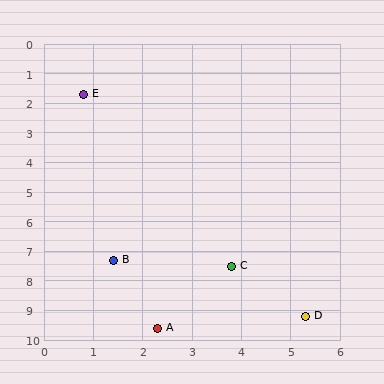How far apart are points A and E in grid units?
Points A and E are about 8.0 grid units apart.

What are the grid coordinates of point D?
Point D is at approximately (5.3, 9.2).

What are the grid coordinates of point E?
Point E is at approximately (0.8, 1.7).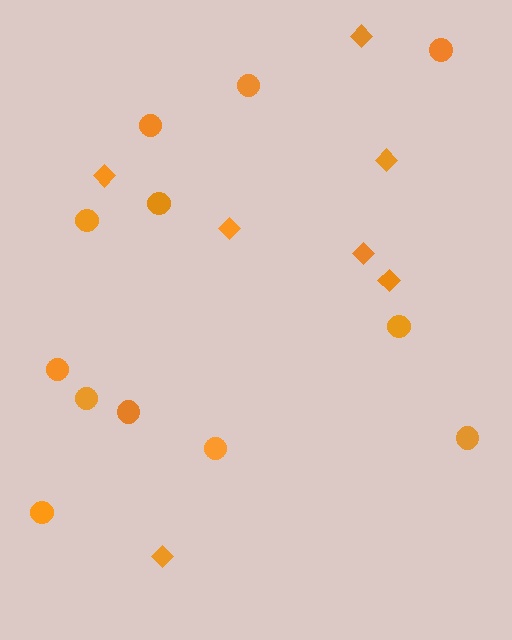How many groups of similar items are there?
There are 2 groups: one group of circles (12) and one group of diamonds (7).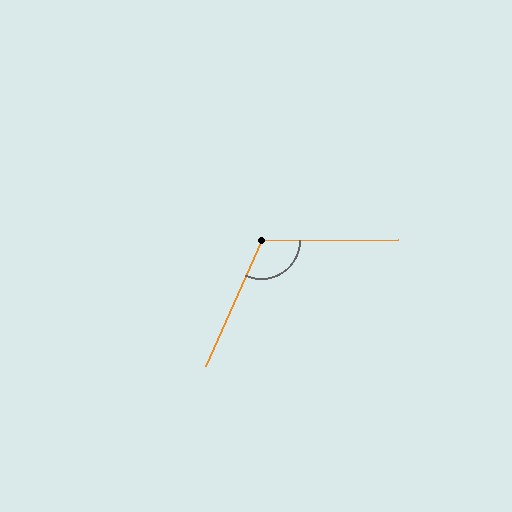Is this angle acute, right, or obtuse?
It is obtuse.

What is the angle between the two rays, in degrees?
Approximately 114 degrees.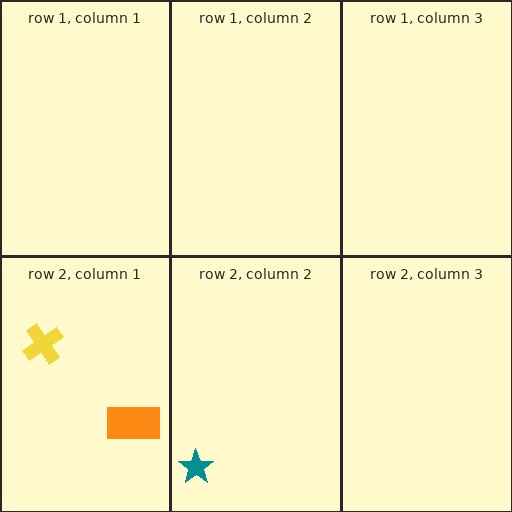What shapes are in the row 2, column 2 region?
The teal star.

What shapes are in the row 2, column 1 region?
The yellow cross, the orange rectangle.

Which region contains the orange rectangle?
The row 2, column 1 region.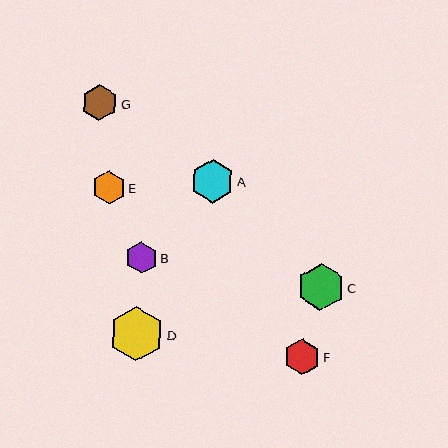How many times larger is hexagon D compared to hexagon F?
Hexagon D is approximately 1.5 times the size of hexagon F.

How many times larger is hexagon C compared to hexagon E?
Hexagon C is approximately 1.5 times the size of hexagon E.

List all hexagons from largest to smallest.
From largest to smallest: D, C, A, G, F, E, B.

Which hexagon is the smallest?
Hexagon B is the smallest with a size of approximately 32 pixels.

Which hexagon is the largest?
Hexagon D is the largest with a size of approximately 55 pixels.